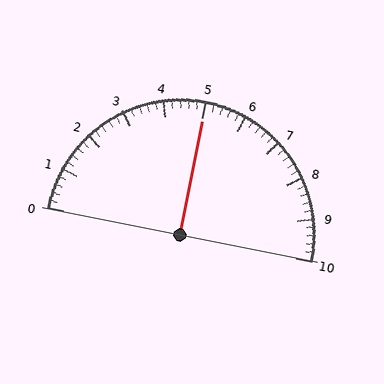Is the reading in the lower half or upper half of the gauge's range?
The reading is in the upper half of the range (0 to 10).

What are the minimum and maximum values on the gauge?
The gauge ranges from 0 to 10.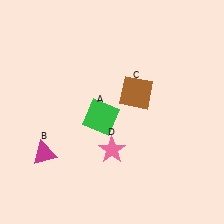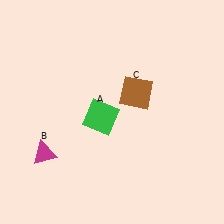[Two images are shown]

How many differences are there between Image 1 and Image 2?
There is 1 difference between the two images.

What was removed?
The pink star (D) was removed in Image 2.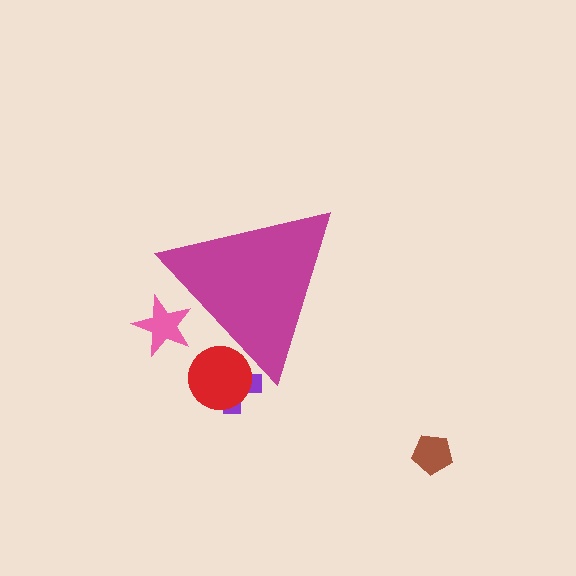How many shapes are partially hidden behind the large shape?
3 shapes are partially hidden.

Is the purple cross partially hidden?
Yes, the purple cross is partially hidden behind the magenta triangle.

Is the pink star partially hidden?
Yes, the pink star is partially hidden behind the magenta triangle.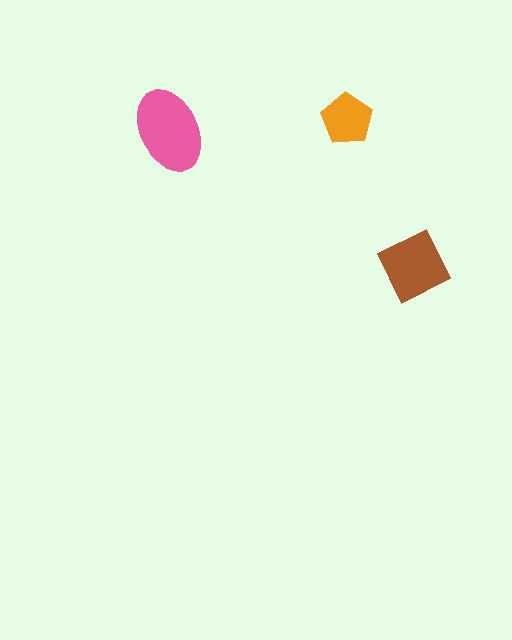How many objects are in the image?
There are 3 objects in the image.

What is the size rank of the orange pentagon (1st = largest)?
3rd.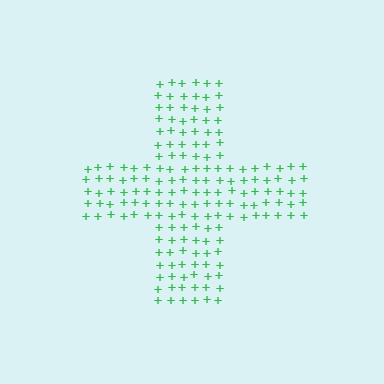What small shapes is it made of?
It is made of small plus signs.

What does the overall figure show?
The overall figure shows a cross.